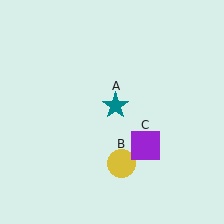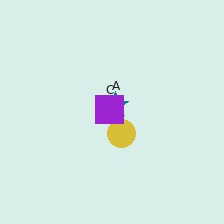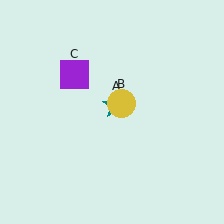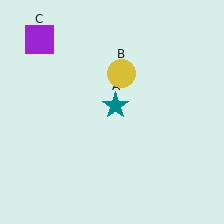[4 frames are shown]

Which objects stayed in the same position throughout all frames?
Teal star (object A) remained stationary.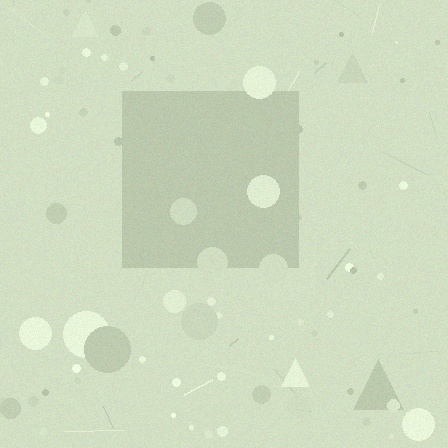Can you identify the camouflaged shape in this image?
The camouflaged shape is a square.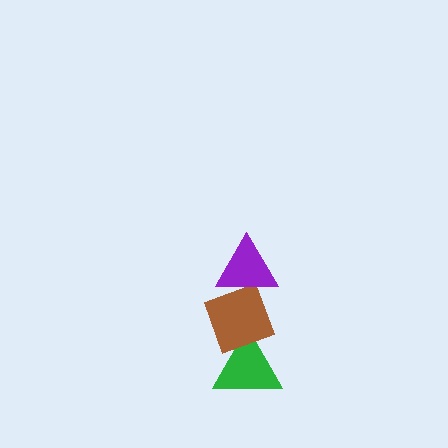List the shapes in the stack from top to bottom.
From top to bottom: the purple triangle, the brown diamond, the green triangle.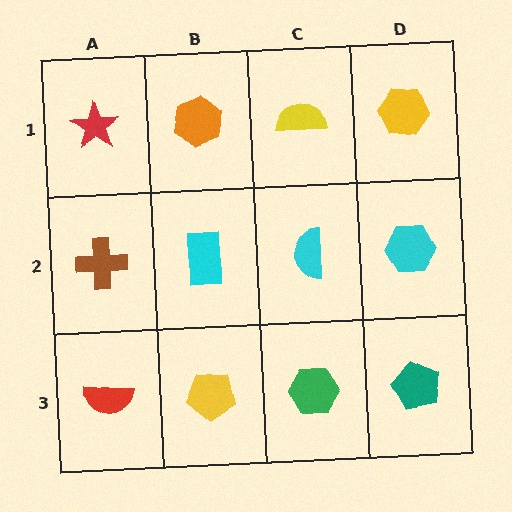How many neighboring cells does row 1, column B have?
3.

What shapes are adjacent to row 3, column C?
A cyan semicircle (row 2, column C), a yellow pentagon (row 3, column B), a teal pentagon (row 3, column D).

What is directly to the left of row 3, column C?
A yellow pentagon.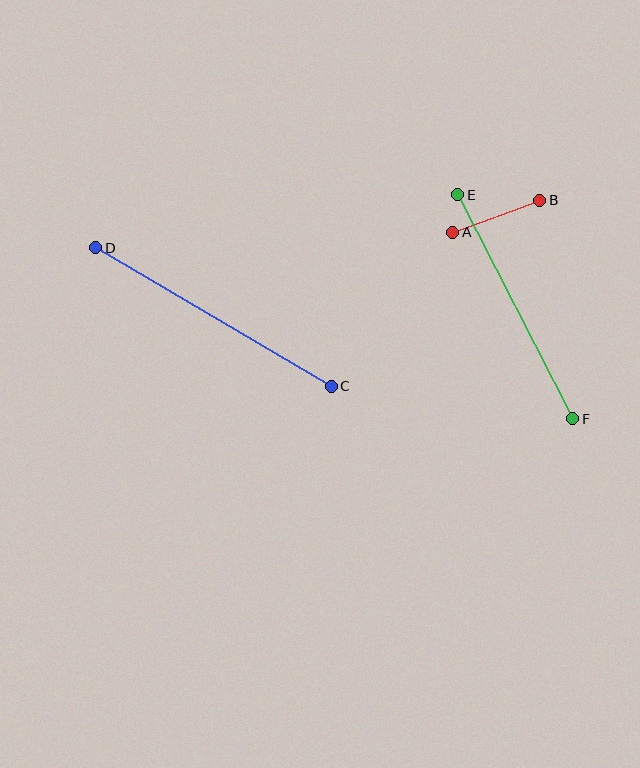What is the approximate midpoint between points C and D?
The midpoint is at approximately (214, 317) pixels.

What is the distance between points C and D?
The distance is approximately 273 pixels.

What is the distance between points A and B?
The distance is approximately 92 pixels.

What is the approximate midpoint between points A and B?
The midpoint is at approximately (496, 216) pixels.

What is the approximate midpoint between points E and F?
The midpoint is at approximately (515, 307) pixels.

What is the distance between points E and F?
The distance is approximately 252 pixels.